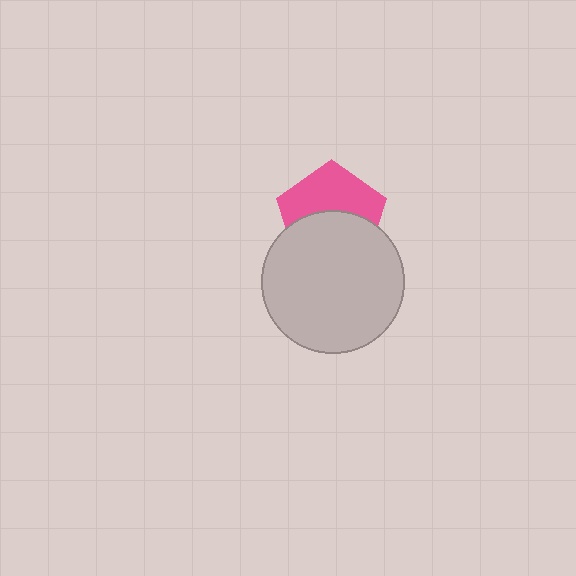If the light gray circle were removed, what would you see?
You would see the complete pink pentagon.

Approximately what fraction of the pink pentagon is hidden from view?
Roughly 50% of the pink pentagon is hidden behind the light gray circle.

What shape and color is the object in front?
The object in front is a light gray circle.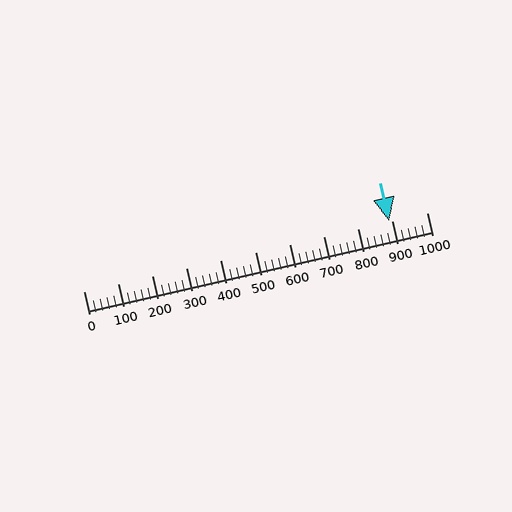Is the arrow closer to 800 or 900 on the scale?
The arrow is closer to 900.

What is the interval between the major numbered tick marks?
The major tick marks are spaced 100 units apart.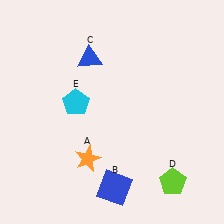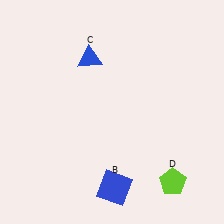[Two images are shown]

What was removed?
The cyan pentagon (E), the orange star (A) were removed in Image 2.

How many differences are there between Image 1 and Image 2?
There are 2 differences between the two images.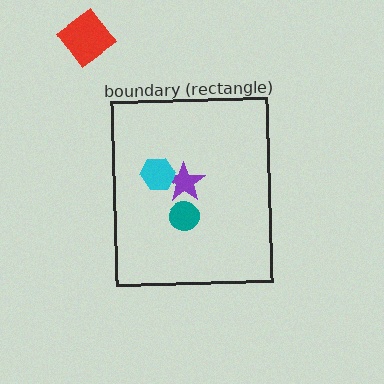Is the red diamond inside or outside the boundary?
Outside.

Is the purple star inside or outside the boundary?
Inside.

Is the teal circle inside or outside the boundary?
Inside.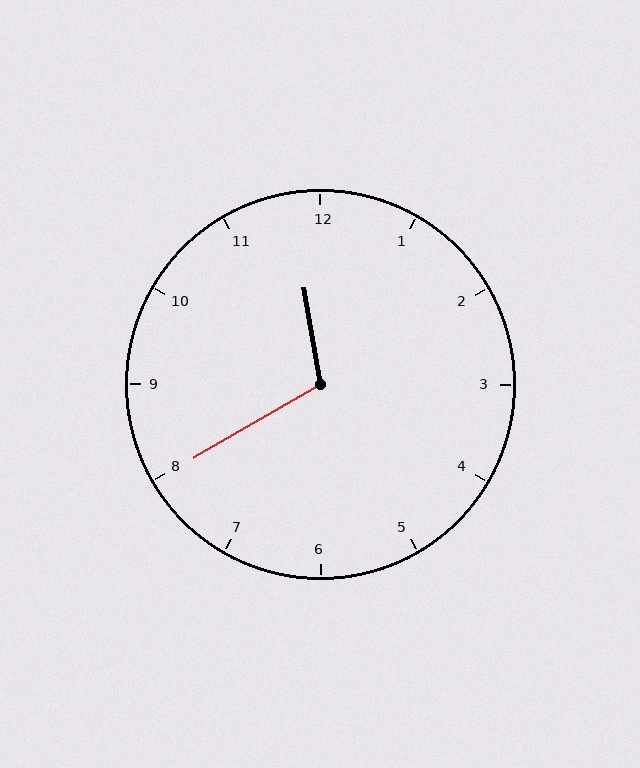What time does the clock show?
11:40.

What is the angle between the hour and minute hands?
Approximately 110 degrees.